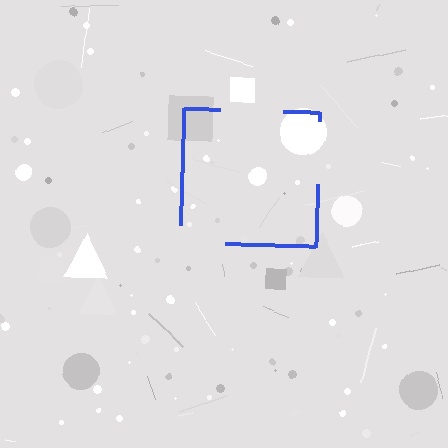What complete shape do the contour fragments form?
The contour fragments form a square.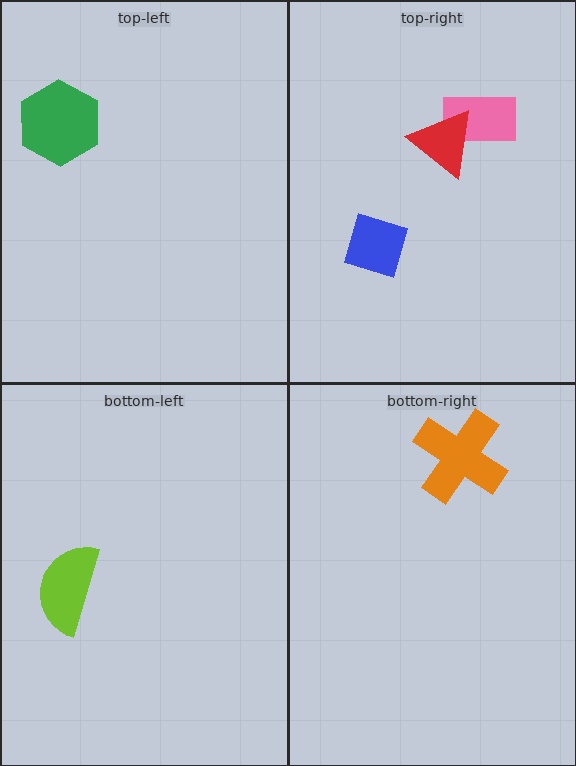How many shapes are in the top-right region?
3.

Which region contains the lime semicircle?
The bottom-left region.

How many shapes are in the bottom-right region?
1.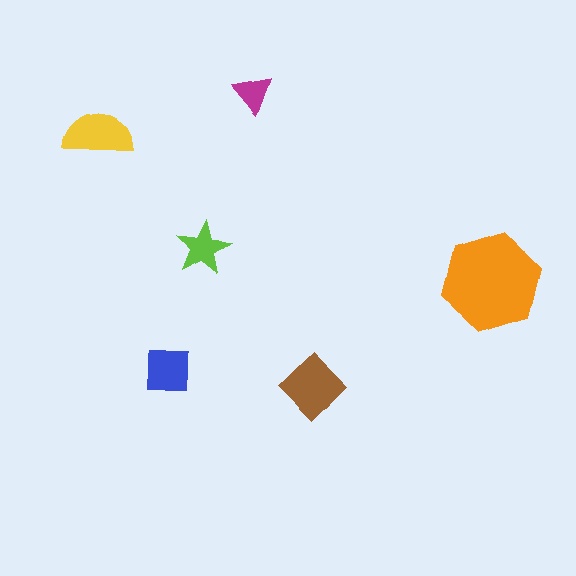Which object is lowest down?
The brown diamond is bottommost.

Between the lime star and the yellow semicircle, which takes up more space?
The yellow semicircle.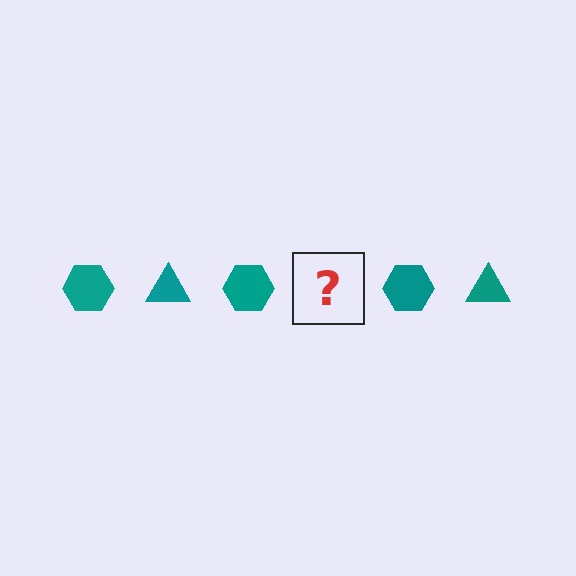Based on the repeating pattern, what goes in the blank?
The blank should be a teal triangle.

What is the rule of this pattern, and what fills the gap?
The rule is that the pattern cycles through hexagon, triangle shapes in teal. The gap should be filled with a teal triangle.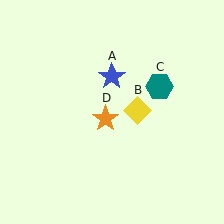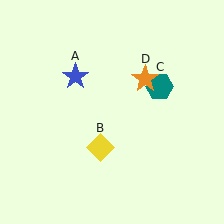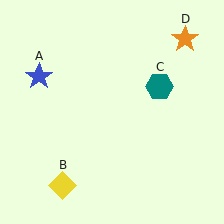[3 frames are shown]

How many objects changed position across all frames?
3 objects changed position: blue star (object A), yellow diamond (object B), orange star (object D).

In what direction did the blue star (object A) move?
The blue star (object A) moved left.